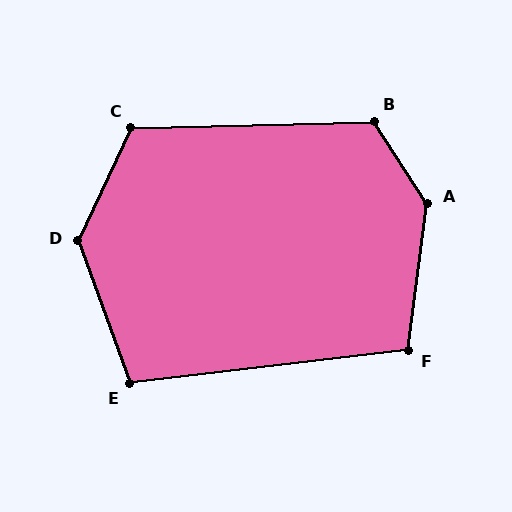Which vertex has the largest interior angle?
A, at approximately 140 degrees.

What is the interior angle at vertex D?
Approximately 134 degrees (obtuse).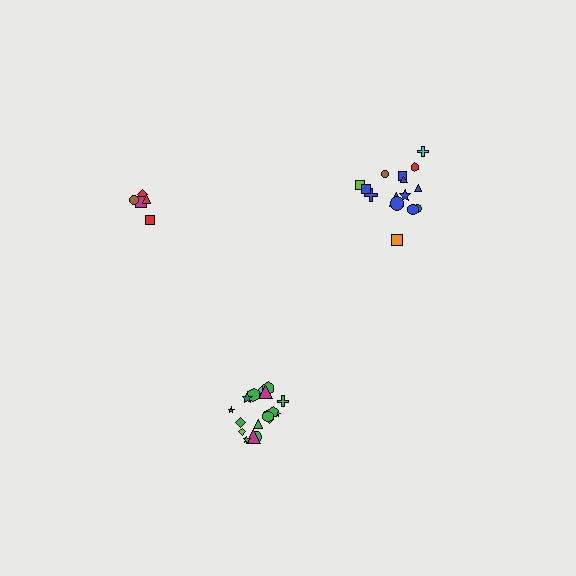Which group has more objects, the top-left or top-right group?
The top-right group.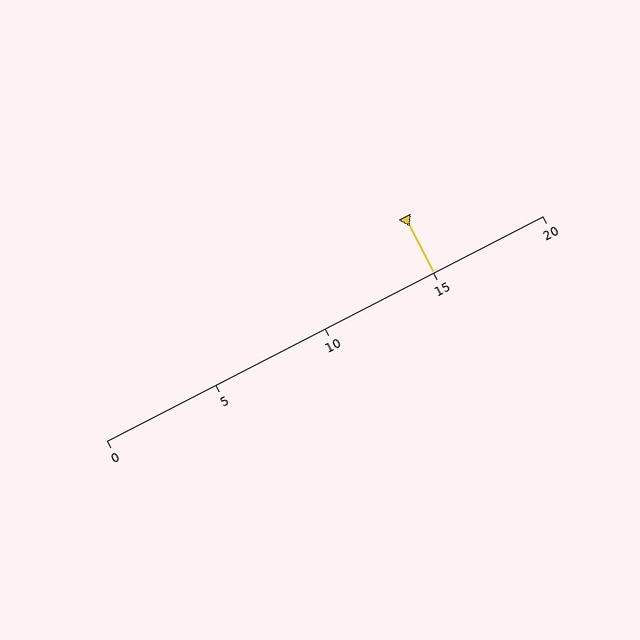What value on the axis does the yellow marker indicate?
The marker indicates approximately 15.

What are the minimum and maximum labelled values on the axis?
The axis runs from 0 to 20.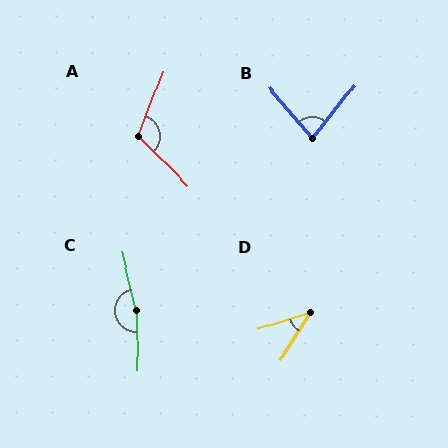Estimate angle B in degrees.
Approximately 79 degrees.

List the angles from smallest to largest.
D (40°), B (79°), A (113°), C (168°).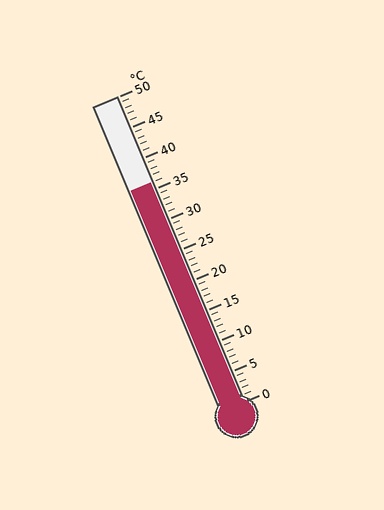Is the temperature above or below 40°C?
The temperature is below 40°C.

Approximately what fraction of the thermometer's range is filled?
The thermometer is filled to approximately 70% of its range.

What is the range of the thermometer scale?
The thermometer scale ranges from 0°C to 50°C.